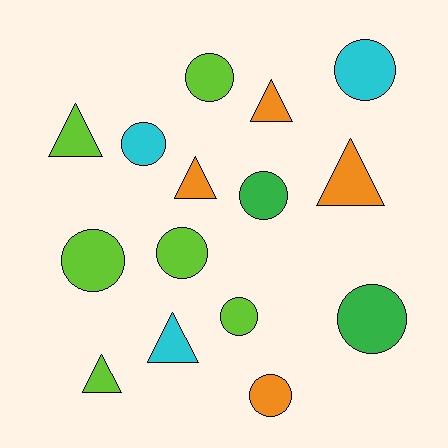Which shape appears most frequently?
Circle, with 9 objects.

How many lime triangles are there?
There are 2 lime triangles.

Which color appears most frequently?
Lime, with 6 objects.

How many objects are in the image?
There are 15 objects.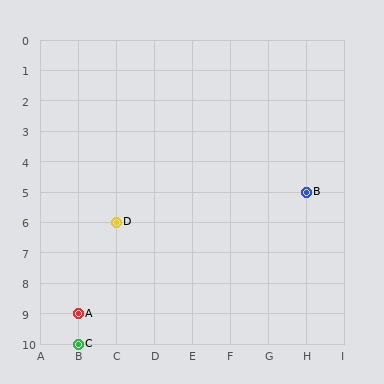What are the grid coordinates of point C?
Point C is at grid coordinates (B, 10).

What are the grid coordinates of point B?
Point B is at grid coordinates (H, 5).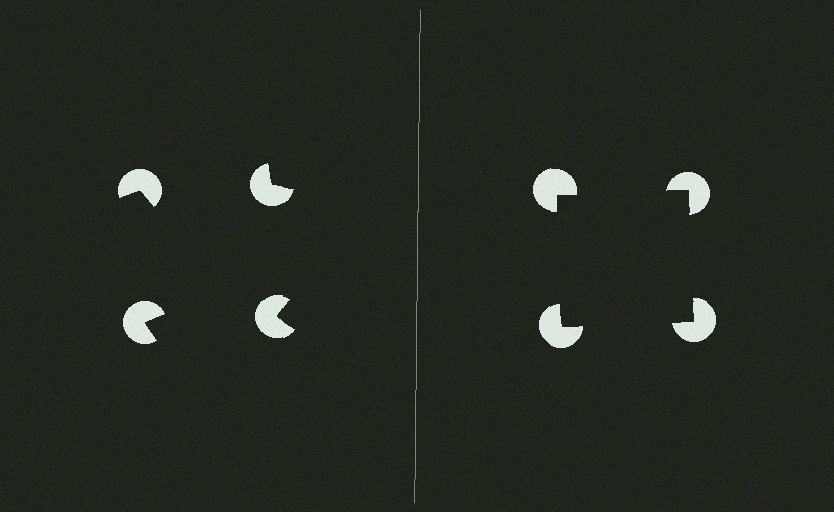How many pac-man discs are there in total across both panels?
8 — 4 on each side.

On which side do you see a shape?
An illusory square appears on the right side. On the left side the wedge cuts are rotated, so no coherent shape forms.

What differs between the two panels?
The pac-man discs are positioned identically on both sides; only the wedge orientations differ. On the right they align to a square; on the left they are misaligned.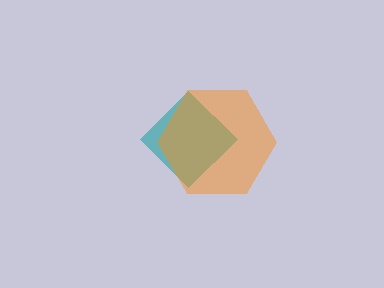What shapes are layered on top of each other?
The layered shapes are: a teal diamond, an orange hexagon.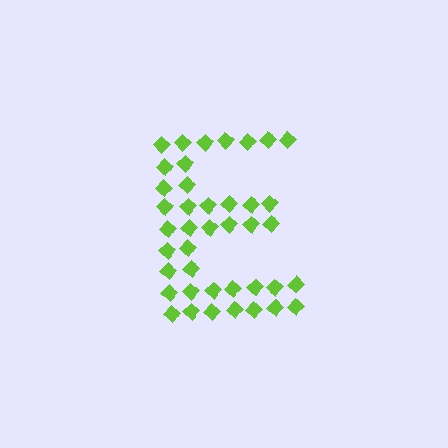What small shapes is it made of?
It is made of small diamonds.